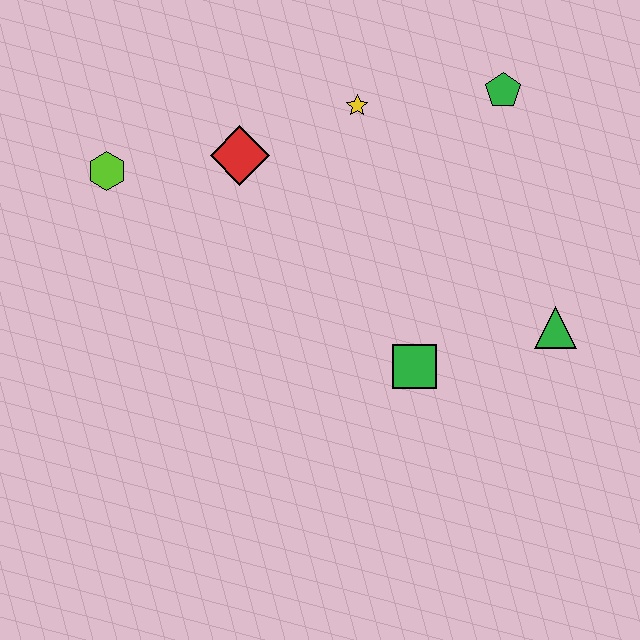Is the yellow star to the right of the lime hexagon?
Yes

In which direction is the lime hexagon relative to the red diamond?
The lime hexagon is to the left of the red diamond.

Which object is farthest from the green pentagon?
The lime hexagon is farthest from the green pentagon.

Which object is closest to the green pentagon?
The yellow star is closest to the green pentagon.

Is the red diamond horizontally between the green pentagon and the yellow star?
No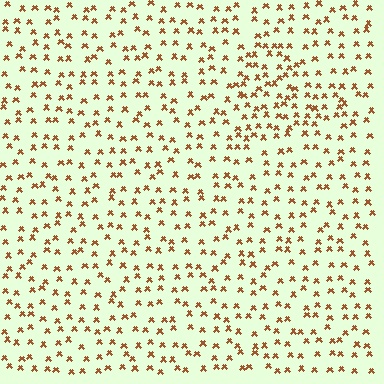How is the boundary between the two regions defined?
The boundary is defined by a change in element density (approximately 1.7x ratio). All elements are the same color, size, and shape.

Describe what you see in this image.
The image contains small brown elements arranged at two different densities. A triangle-shaped region is visible where the elements are more densely packed than the surrounding area.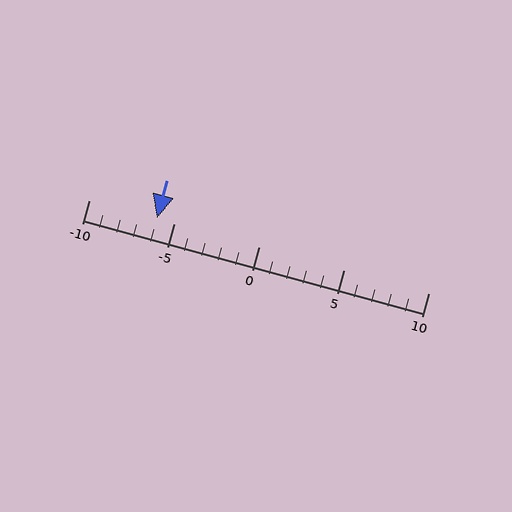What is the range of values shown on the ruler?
The ruler shows values from -10 to 10.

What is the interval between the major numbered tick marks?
The major tick marks are spaced 5 units apart.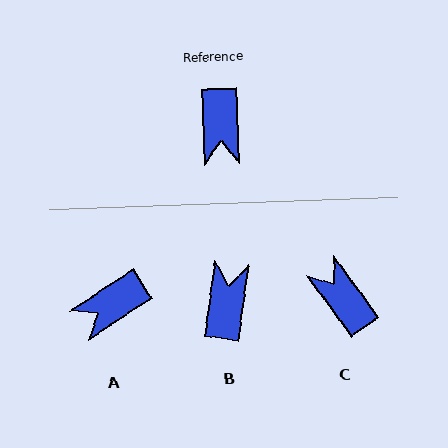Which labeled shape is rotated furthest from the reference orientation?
B, about 171 degrees away.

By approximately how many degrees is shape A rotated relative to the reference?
Approximately 59 degrees clockwise.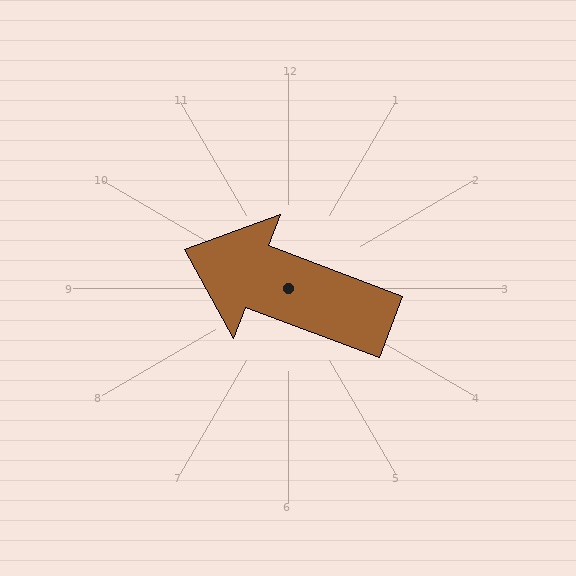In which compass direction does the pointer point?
West.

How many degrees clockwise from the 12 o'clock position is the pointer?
Approximately 291 degrees.